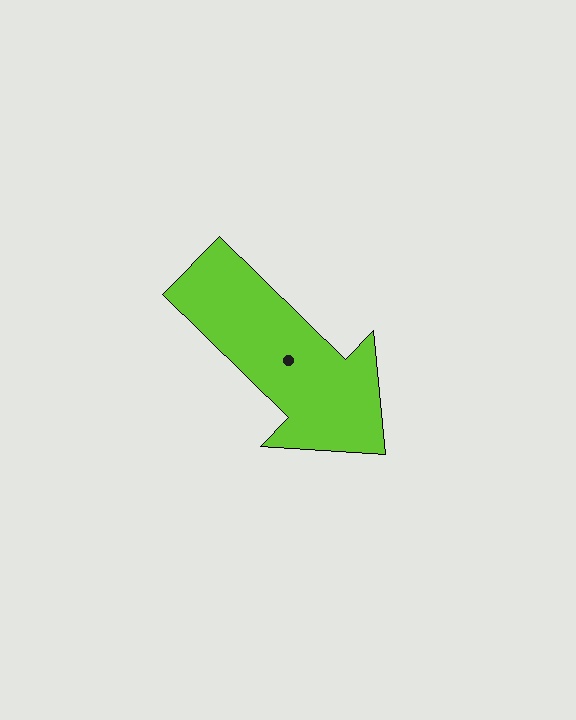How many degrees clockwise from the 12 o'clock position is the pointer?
Approximately 134 degrees.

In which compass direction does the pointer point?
Southeast.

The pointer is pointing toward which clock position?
Roughly 4 o'clock.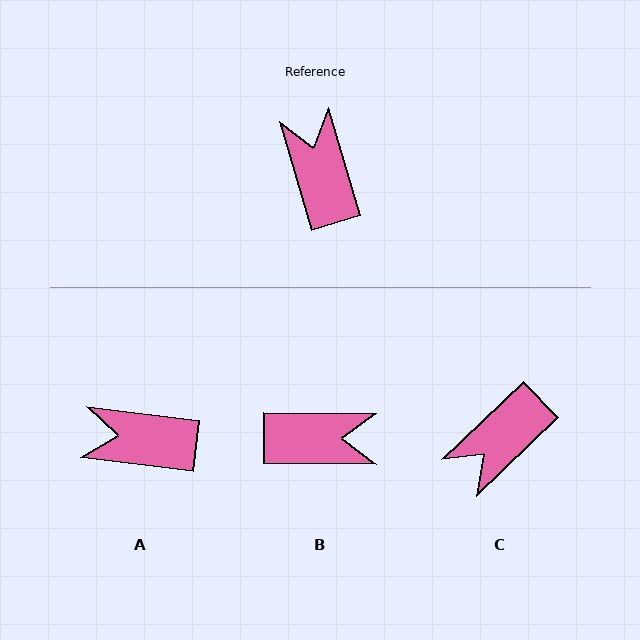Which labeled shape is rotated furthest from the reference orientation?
C, about 117 degrees away.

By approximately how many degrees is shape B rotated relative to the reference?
Approximately 107 degrees clockwise.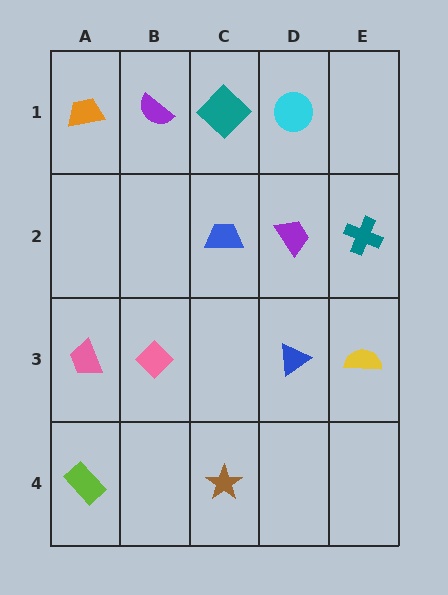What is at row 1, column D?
A cyan circle.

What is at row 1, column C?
A teal diamond.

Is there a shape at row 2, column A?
No, that cell is empty.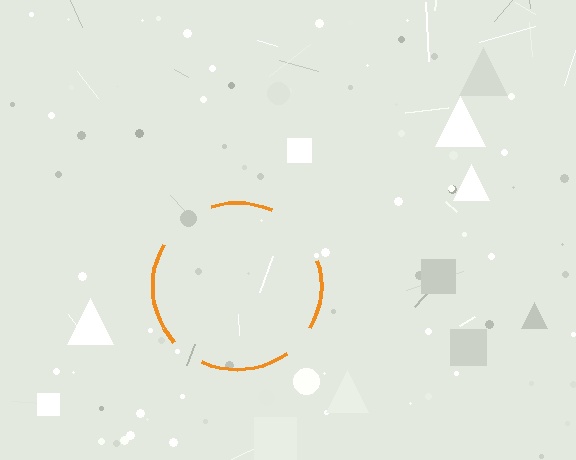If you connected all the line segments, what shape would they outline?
They would outline a circle.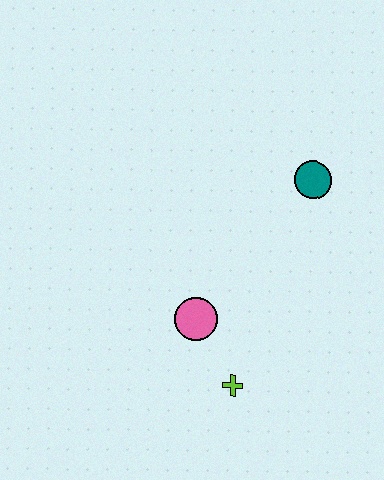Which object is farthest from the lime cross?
The teal circle is farthest from the lime cross.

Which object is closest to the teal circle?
The pink circle is closest to the teal circle.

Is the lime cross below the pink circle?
Yes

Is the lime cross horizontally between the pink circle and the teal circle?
Yes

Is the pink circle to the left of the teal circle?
Yes